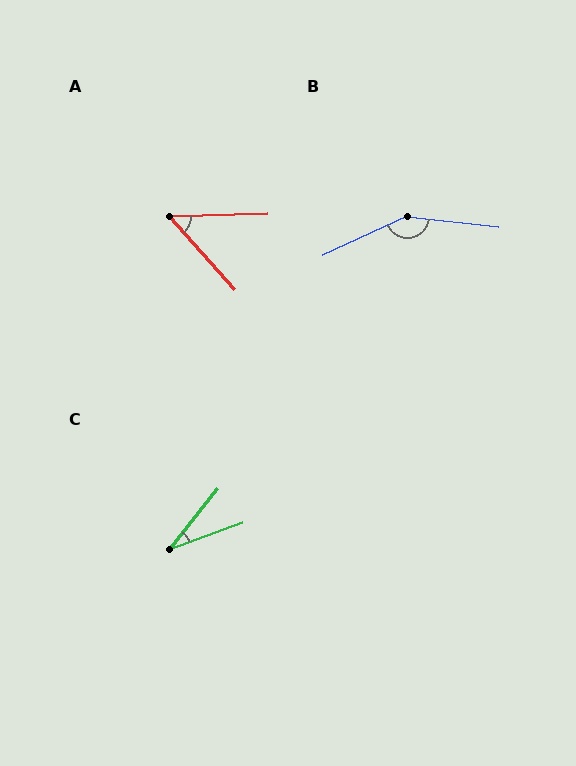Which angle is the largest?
B, at approximately 149 degrees.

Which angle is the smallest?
C, at approximately 32 degrees.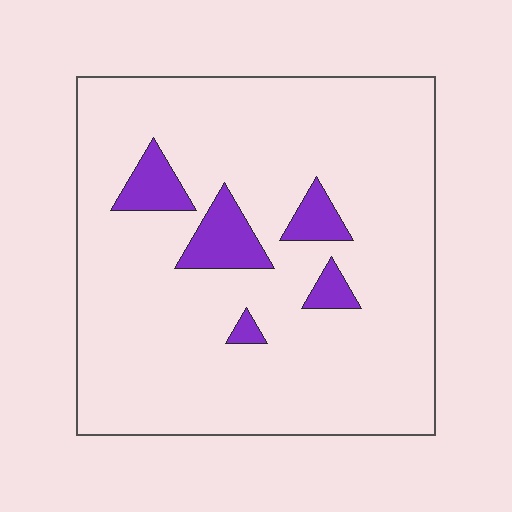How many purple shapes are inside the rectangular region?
5.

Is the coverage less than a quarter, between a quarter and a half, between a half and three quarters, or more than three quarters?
Less than a quarter.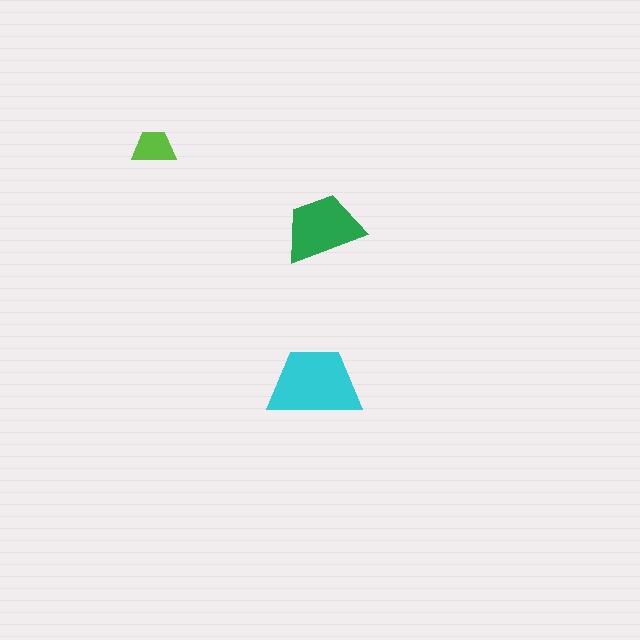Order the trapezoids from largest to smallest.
the cyan one, the green one, the lime one.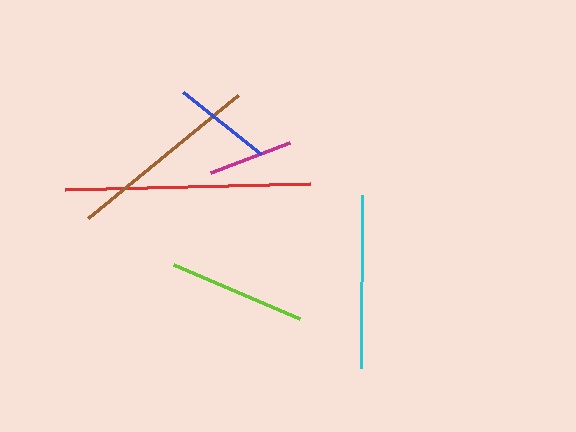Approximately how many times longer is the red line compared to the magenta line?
The red line is approximately 2.9 times the length of the magenta line.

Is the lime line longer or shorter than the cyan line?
The cyan line is longer than the lime line.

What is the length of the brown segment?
The brown segment is approximately 194 pixels long.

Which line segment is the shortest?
The magenta line is the shortest at approximately 85 pixels.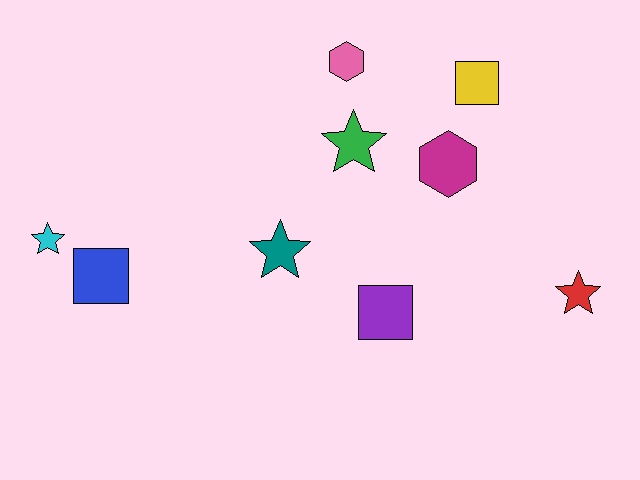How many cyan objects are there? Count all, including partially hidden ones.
There is 1 cyan object.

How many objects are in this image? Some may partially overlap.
There are 9 objects.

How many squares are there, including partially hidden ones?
There are 3 squares.